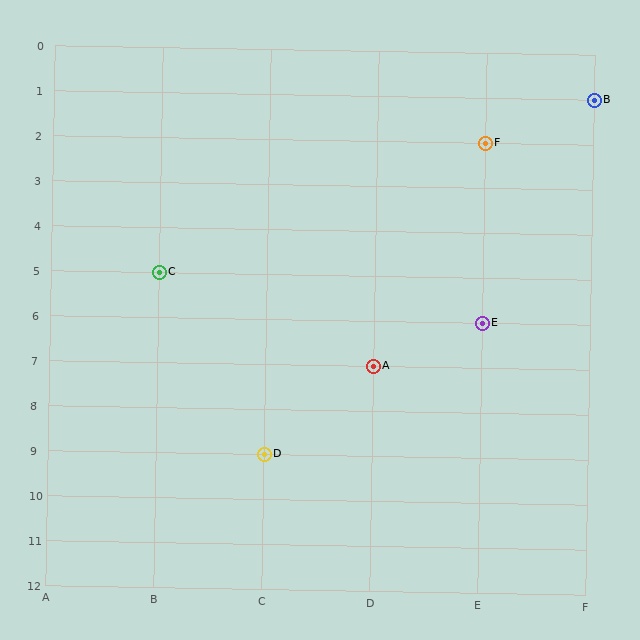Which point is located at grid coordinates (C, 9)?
Point D is at (C, 9).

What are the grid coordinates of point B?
Point B is at grid coordinates (F, 1).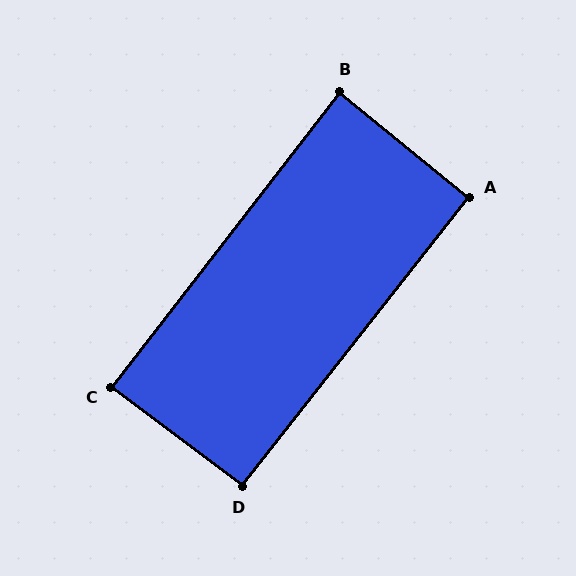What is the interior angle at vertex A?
Approximately 91 degrees (approximately right).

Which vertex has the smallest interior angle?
B, at approximately 89 degrees.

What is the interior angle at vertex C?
Approximately 89 degrees (approximately right).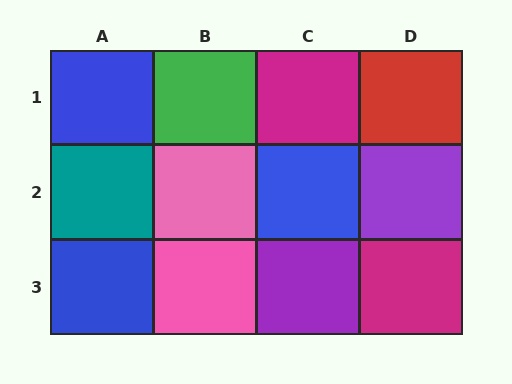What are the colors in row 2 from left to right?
Teal, pink, blue, purple.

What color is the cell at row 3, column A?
Blue.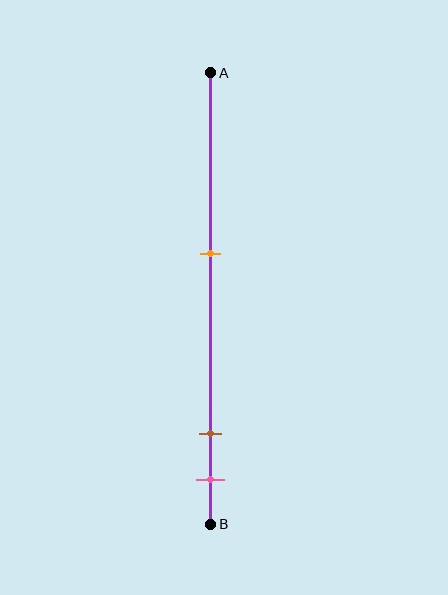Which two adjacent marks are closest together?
The brown and pink marks are the closest adjacent pair.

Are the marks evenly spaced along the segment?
No, the marks are not evenly spaced.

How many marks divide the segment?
There are 3 marks dividing the segment.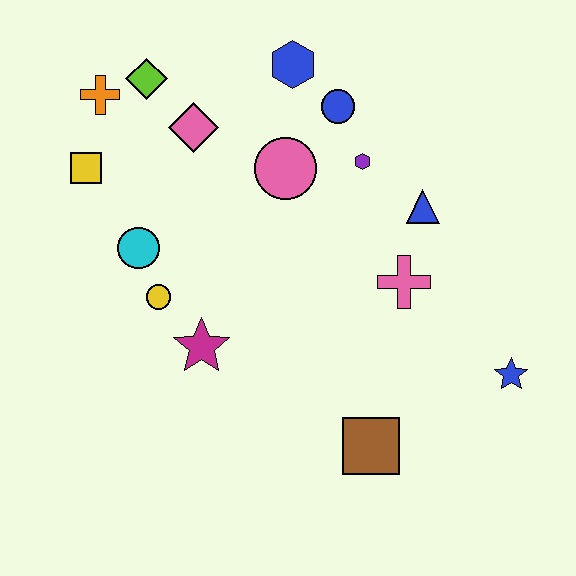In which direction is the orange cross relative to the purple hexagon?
The orange cross is to the left of the purple hexagon.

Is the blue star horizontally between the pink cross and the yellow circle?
No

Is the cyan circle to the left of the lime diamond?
Yes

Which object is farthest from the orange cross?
The blue star is farthest from the orange cross.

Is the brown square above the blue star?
No